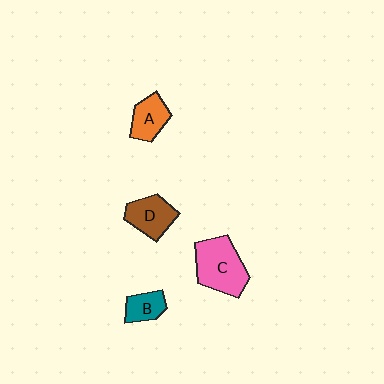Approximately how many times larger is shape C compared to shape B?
Approximately 2.3 times.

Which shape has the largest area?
Shape C (pink).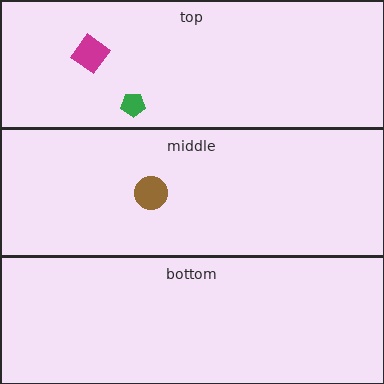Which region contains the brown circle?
The middle region.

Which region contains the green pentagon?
The top region.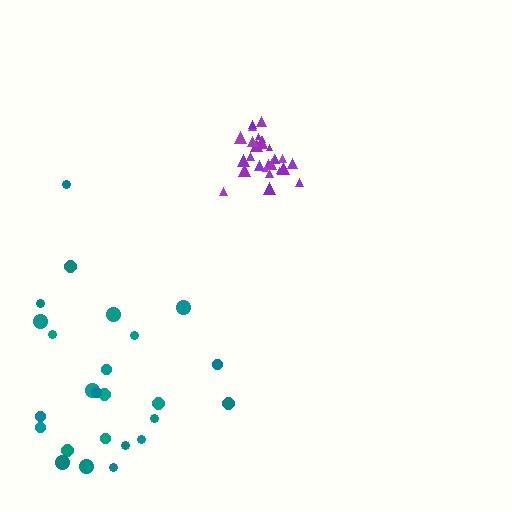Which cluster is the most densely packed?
Purple.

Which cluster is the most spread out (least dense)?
Teal.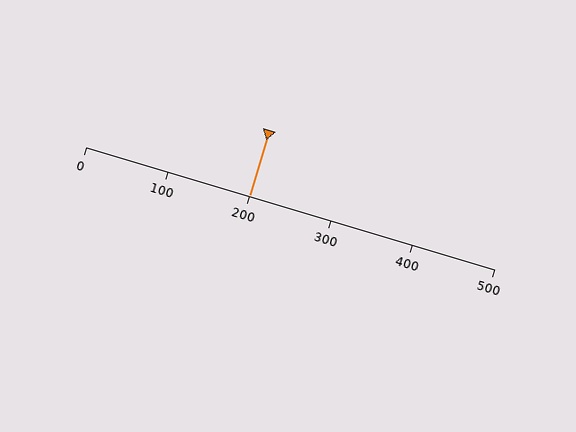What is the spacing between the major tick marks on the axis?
The major ticks are spaced 100 apart.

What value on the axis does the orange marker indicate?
The marker indicates approximately 200.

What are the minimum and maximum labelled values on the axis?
The axis runs from 0 to 500.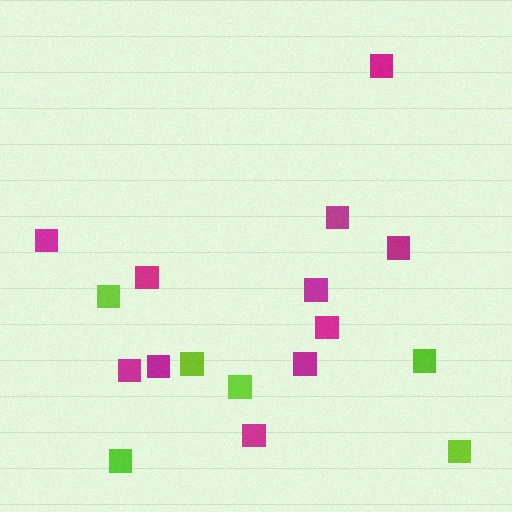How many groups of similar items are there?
There are 2 groups: one group of magenta squares (11) and one group of lime squares (6).